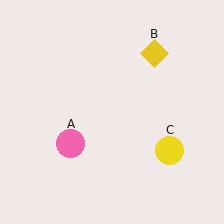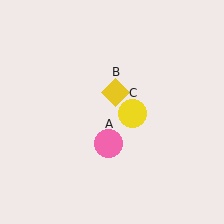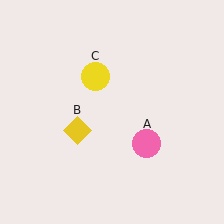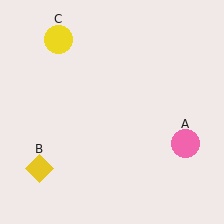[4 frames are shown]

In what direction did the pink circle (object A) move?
The pink circle (object A) moved right.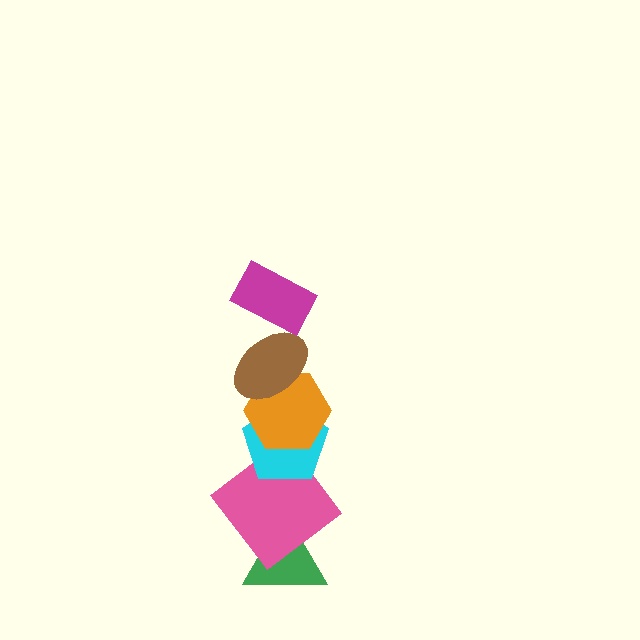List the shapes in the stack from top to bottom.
From top to bottom: the magenta rectangle, the brown ellipse, the orange hexagon, the cyan pentagon, the pink diamond, the green triangle.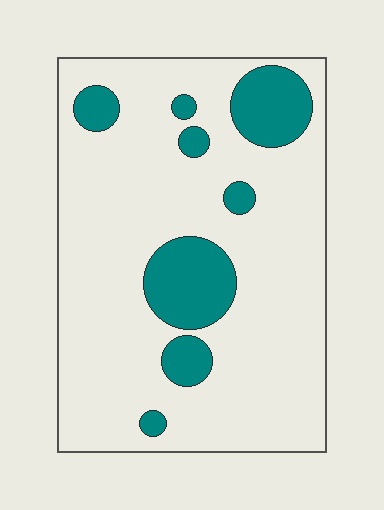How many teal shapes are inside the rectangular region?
8.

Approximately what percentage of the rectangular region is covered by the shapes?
Approximately 20%.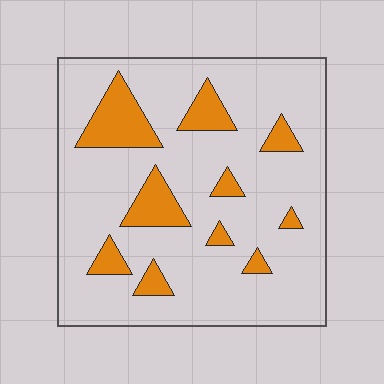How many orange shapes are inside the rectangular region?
10.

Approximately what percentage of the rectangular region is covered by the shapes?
Approximately 15%.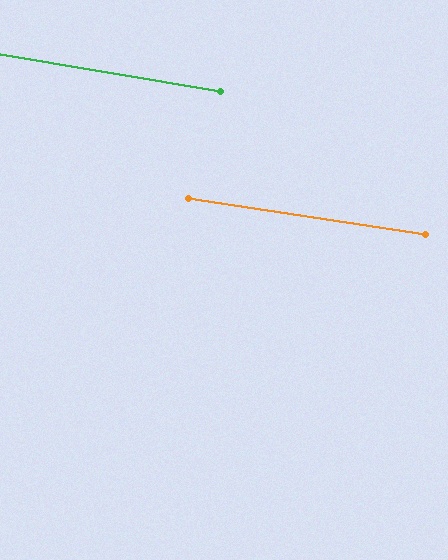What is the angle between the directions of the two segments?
Approximately 1 degree.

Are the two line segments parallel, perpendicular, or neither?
Parallel — their directions differ by only 0.9°.